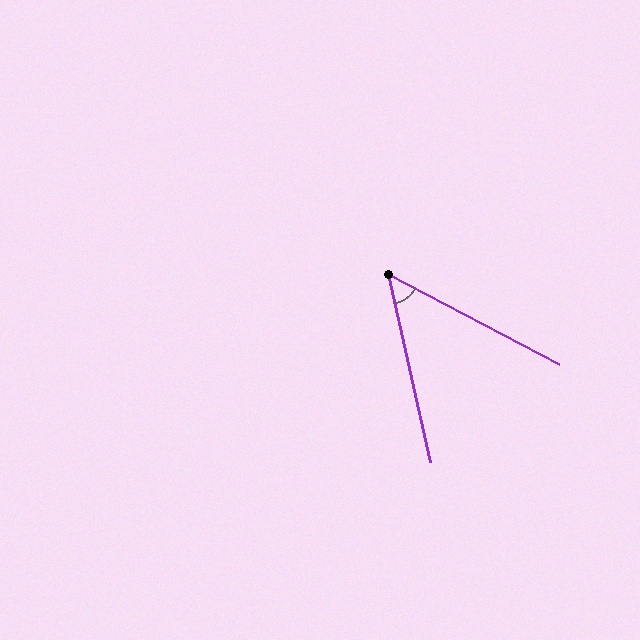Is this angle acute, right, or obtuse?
It is acute.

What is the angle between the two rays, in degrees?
Approximately 50 degrees.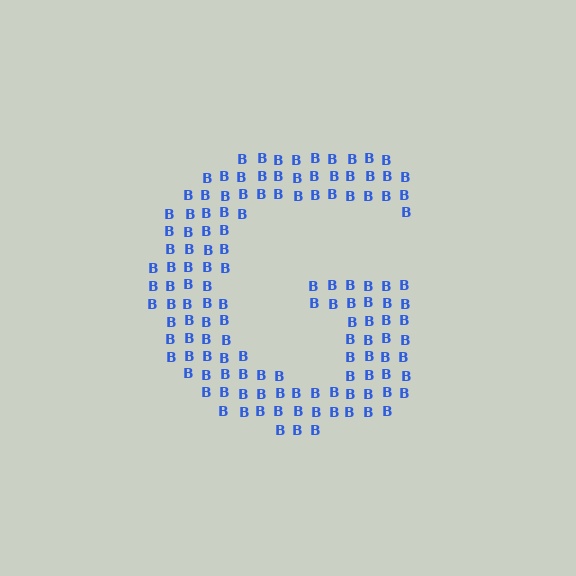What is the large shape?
The large shape is the letter G.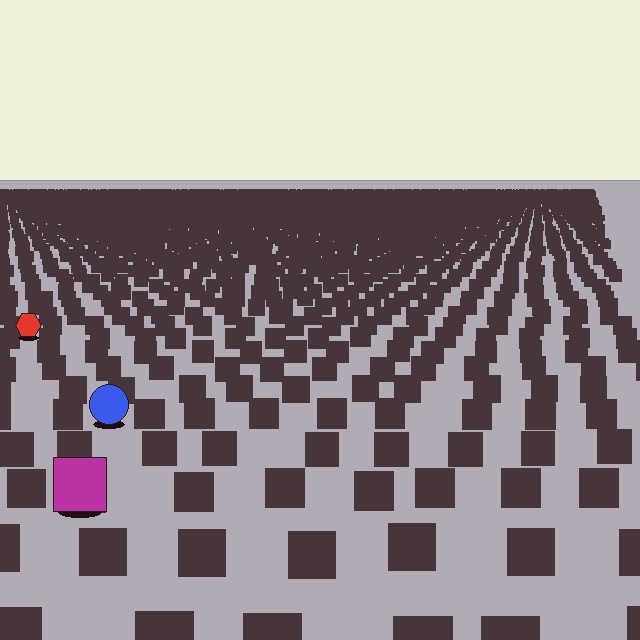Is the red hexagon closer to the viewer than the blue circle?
No. The blue circle is closer — you can tell from the texture gradient: the ground texture is coarser near it.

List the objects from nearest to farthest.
From nearest to farthest: the magenta square, the blue circle, the red hexagon.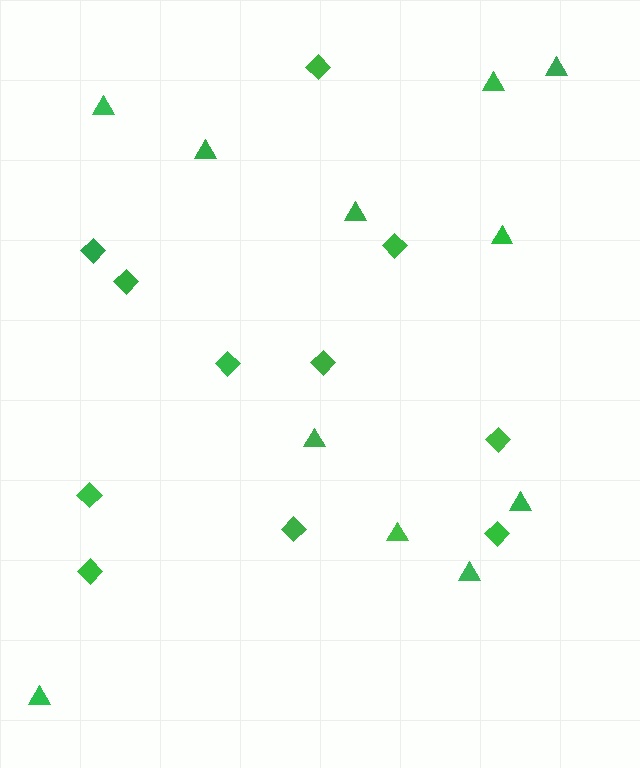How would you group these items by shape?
There are 2 groups: one group of triangles (11) and one group of diamonds (11).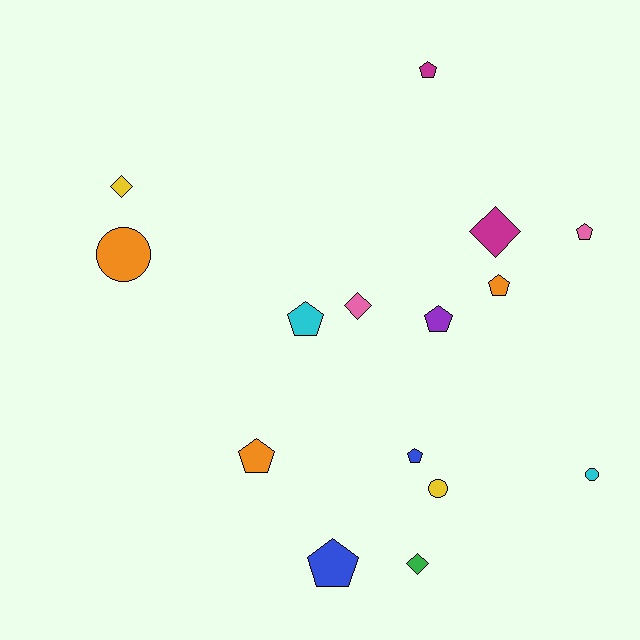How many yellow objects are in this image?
There are 2 yellow objects.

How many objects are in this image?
There are 15 objects.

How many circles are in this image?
There are 3 circles.